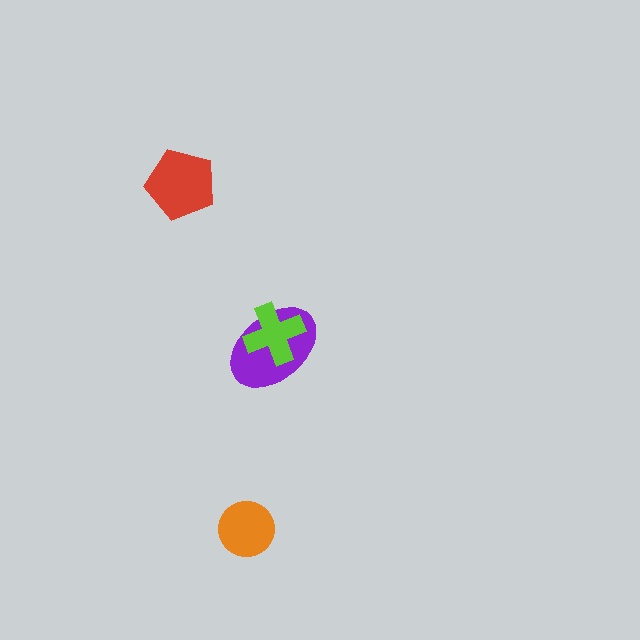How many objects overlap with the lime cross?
1 object overlaps with the lime cross.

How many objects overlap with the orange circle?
0 objects overlap with the orange circle.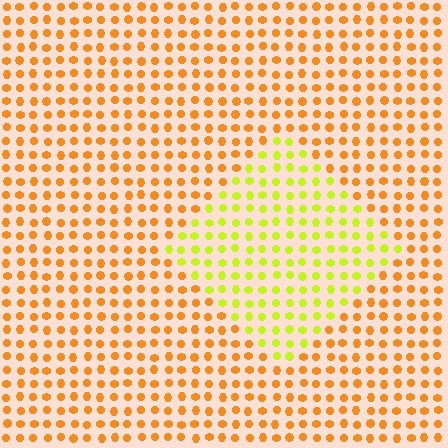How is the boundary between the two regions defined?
The boundary is defined purely by a slight shift in hue (about 44 degrees). Spacing, size, and orientation are identical on both sides.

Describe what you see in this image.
The image is filled with small orange elements in a uniform arrangement. A diamond-shaped region is visible where the elements are tinted to a slightly different hue, forming a subtle color boundary.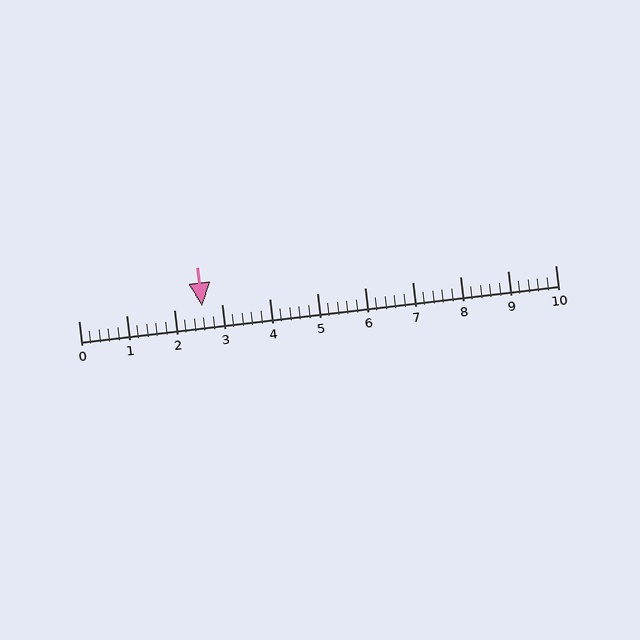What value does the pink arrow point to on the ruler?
The pink arrow points to approximately 2.6.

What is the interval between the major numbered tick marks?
The major tick marks are spaced 1 units apart.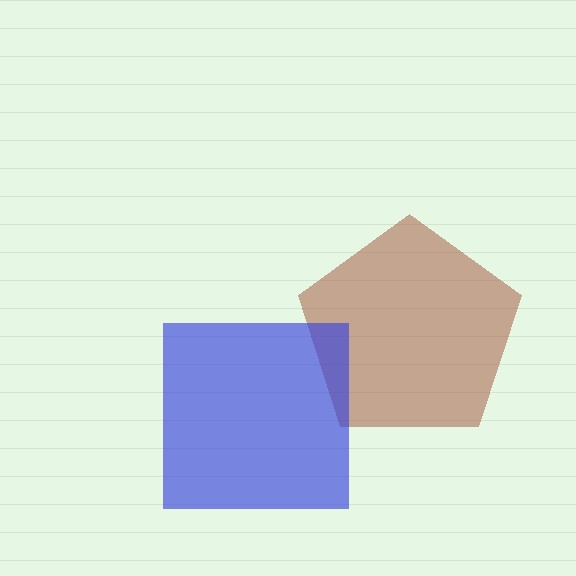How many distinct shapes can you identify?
There are 2 distinct shapes: a brown pentagon, a blue square.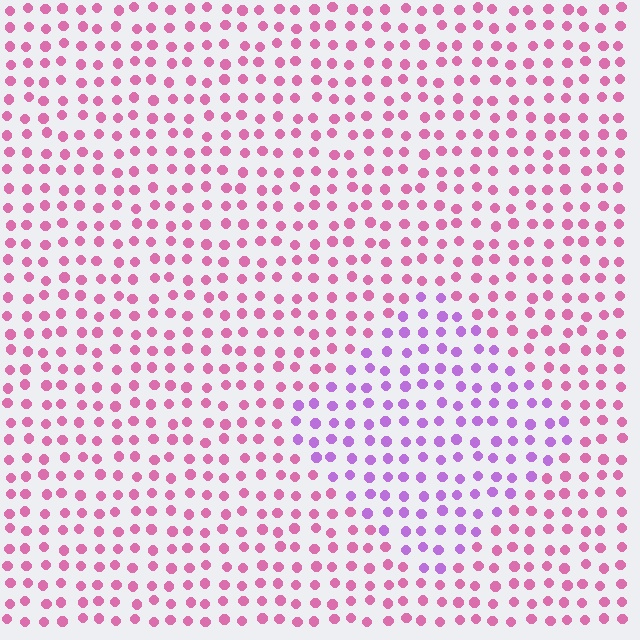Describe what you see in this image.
The image is filled with small pink elements in a uniform arrangement. A diamond-shaped region is visible where the elements are tinted to a slightly different hue, forming a subtle color boundary.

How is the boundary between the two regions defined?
The boundary is defined purely by a slight shift in hue (about 43 degrees). Spacing, size, and orientation are identical on both sides.